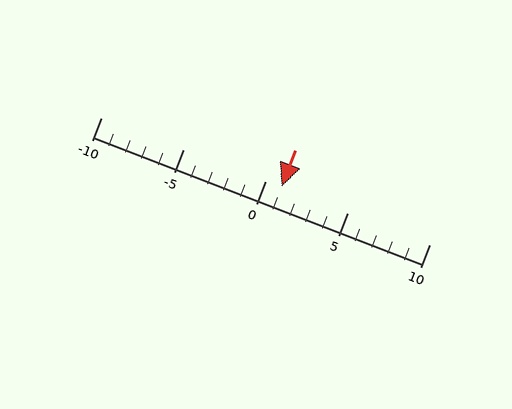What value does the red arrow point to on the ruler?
The red arrow points to approximately 1.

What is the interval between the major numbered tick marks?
The major tick marks are spaced 5 units apart.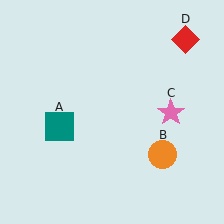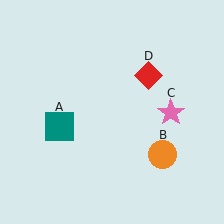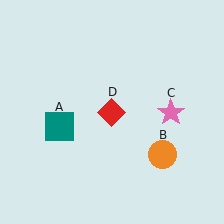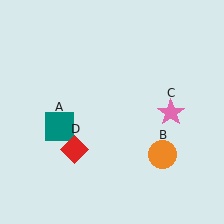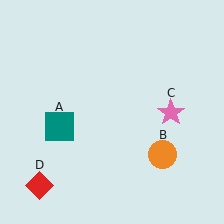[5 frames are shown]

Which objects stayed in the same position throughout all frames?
Teal square (object A) and orange circle (object B) and pink star (object C) remained stationary.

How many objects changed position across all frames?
1 object changed position: red diamond (object D).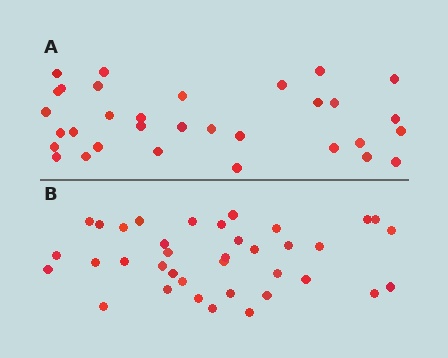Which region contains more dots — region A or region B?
Region B (the bottom region) has more dots.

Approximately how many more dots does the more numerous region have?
Region B has about 5 more dots than region A.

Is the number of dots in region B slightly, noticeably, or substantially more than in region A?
Region B has only slightly more — the two regions are fairly close. The ratio is roughly 1.2 to 1.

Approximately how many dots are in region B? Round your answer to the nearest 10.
About 40 dots. (The exact count is 37, which rounds to 40.)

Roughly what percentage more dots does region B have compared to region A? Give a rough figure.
About 15% more.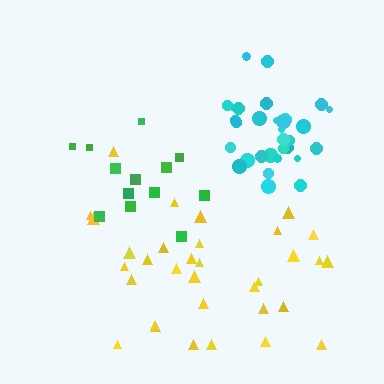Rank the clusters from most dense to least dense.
cyan, green, yellow.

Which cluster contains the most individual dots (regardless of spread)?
Yellow (33).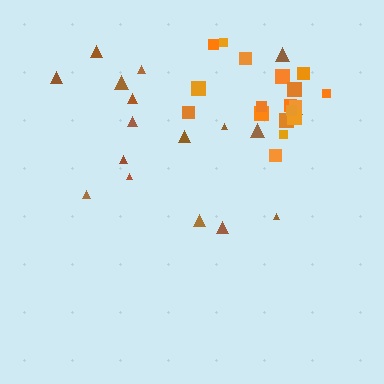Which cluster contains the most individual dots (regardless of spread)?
Orange (18).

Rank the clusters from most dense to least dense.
orange, brown.